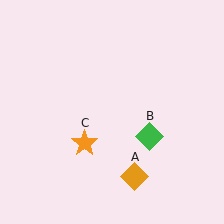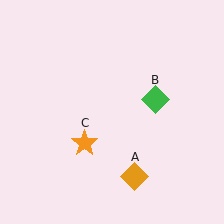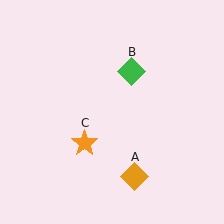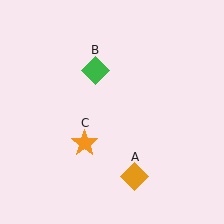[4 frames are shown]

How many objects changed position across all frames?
1 object changed position: green diamond (object B).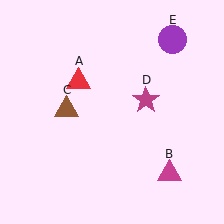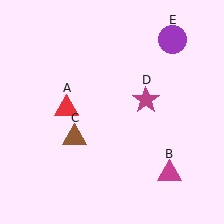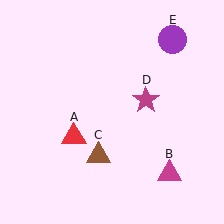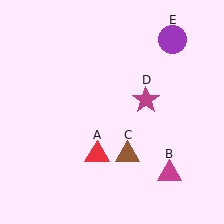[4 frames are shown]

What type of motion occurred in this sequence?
The red triangle (object A), brown triangle (object C) rotated counterclockwise around the center of the scene.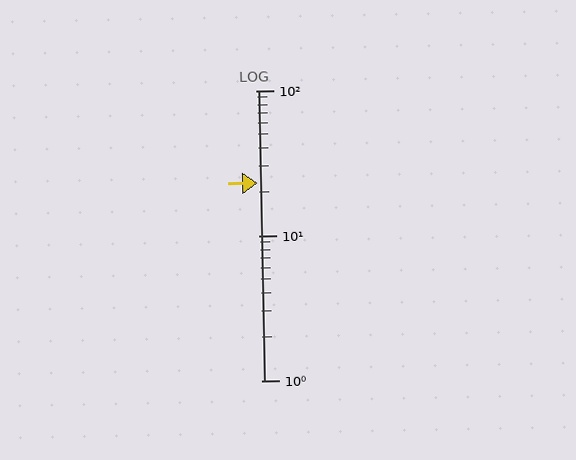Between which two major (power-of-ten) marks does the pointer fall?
The pointer is between 10 and 100.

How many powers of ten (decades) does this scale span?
The scale spans 2 decades, from 1 to 100.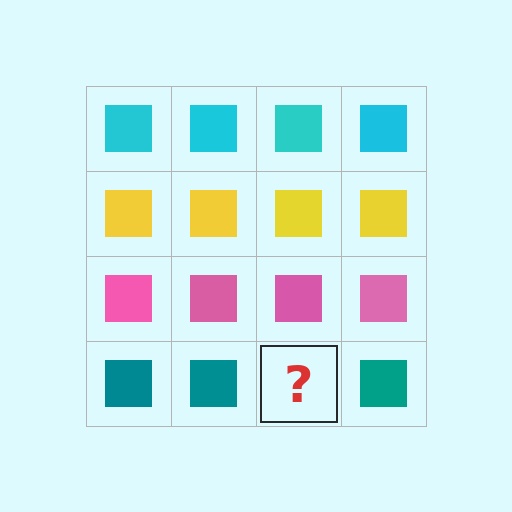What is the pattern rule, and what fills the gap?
The rule is that each row has a consistent color. The gap should be filled with a teal square.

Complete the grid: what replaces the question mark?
The question mark should be replaced with a teal square.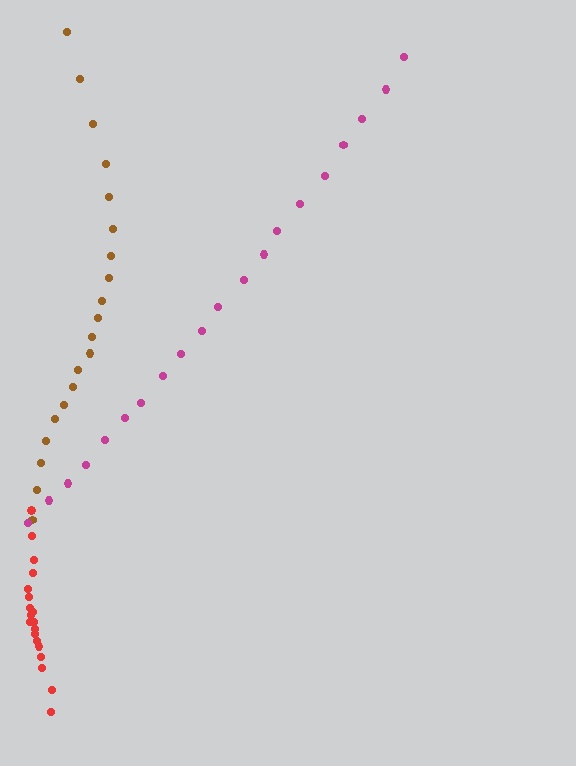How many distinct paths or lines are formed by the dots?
There are 3 distinct paths.